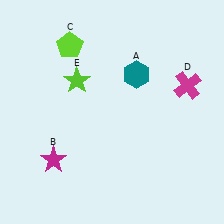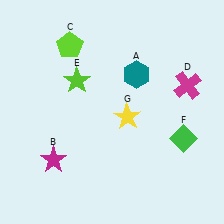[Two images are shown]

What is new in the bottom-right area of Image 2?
A green diamond (F) was added in the bottom-right area of Image 2.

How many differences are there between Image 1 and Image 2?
There are 2 differences between the two images.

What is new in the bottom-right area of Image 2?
A yellow star (G) was added in the bottom-right area of Image 2.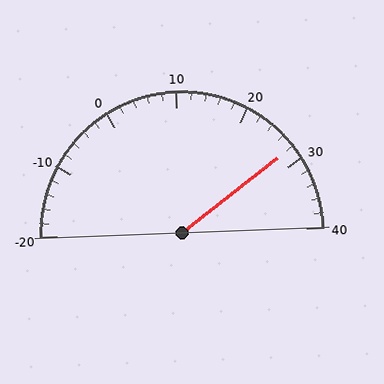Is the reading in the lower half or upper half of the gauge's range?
The reading is in the upper half of the range (-20 to 40).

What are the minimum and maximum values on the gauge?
The gauge ranges from -20 to 40.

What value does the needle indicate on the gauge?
The needle indicates approximately 28.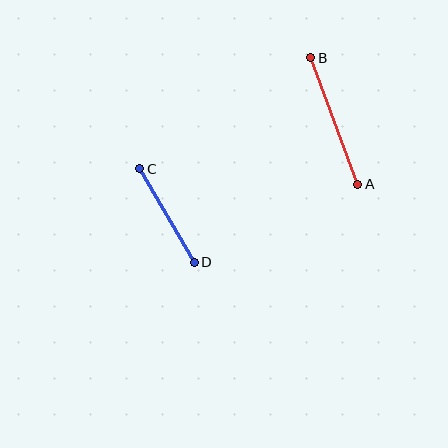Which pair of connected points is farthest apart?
Points A and B are farthest apart.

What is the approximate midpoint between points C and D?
The midpoint is at approximately (167, 215) pixels.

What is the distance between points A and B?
The distance is approximately 135 pixels.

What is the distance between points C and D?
The distance is approximately 108 pixels.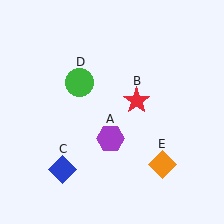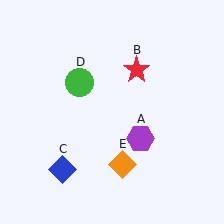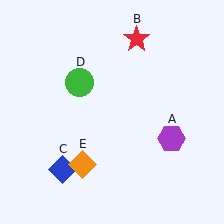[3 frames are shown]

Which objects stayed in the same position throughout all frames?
Blue diamond (object C) and green circle (object D) remained stationary.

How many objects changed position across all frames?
3 objects changed position: purple hexagon (object A), red star (object B), orange diamond (object E).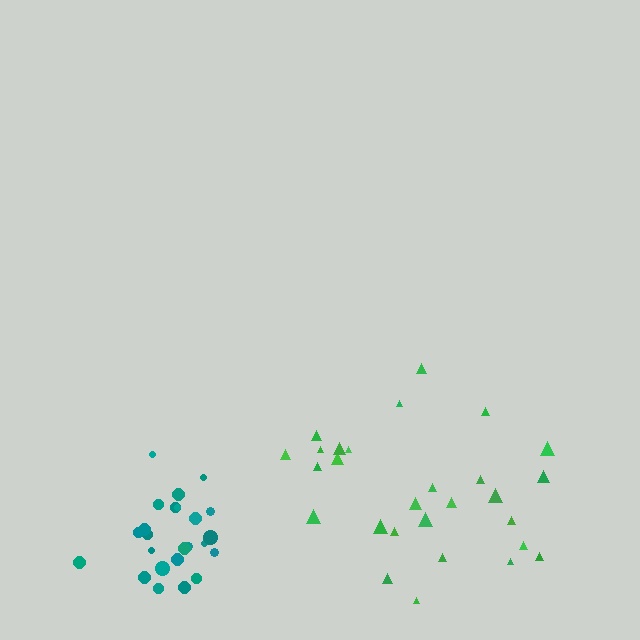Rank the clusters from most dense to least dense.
teal, green.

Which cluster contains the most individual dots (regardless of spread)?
Green (28).